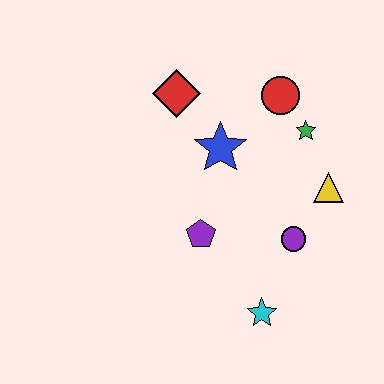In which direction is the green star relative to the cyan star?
The green star is above the cyan star.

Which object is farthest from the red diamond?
The cyan star is farthest from the red diamond.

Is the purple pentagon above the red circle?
No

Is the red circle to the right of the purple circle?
No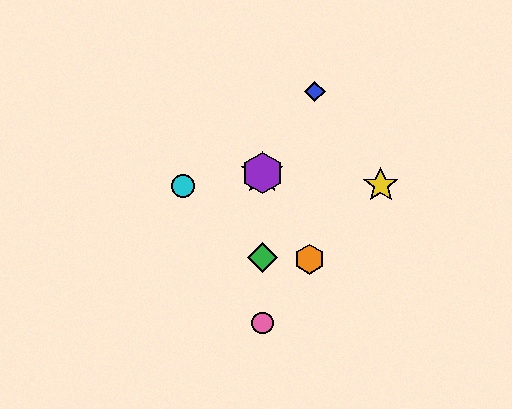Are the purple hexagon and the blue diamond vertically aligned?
No, the purple hexagon is at x≈262 and the blue diamond is at x≈315.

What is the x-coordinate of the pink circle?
The pink circle is at x≈262.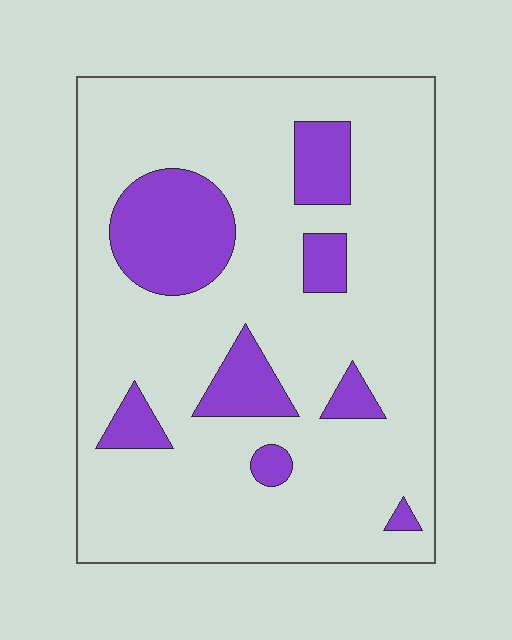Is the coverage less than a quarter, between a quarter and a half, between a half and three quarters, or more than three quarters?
Less than a quarter.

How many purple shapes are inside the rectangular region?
8.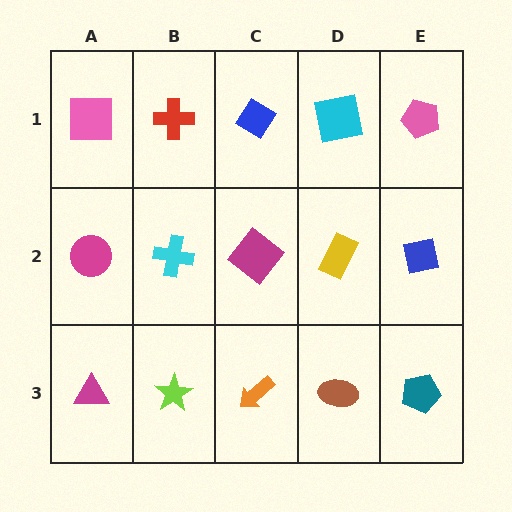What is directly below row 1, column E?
A blue square.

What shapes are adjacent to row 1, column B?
A cyan cross (row 2, column B), a pink square (row 1, column A), a blue diamond (row 1, column C).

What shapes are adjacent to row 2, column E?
A pink pentagon (row 1, column E), a teal pentagon (row 3, column E), a yellow rectangle (row 2, column D).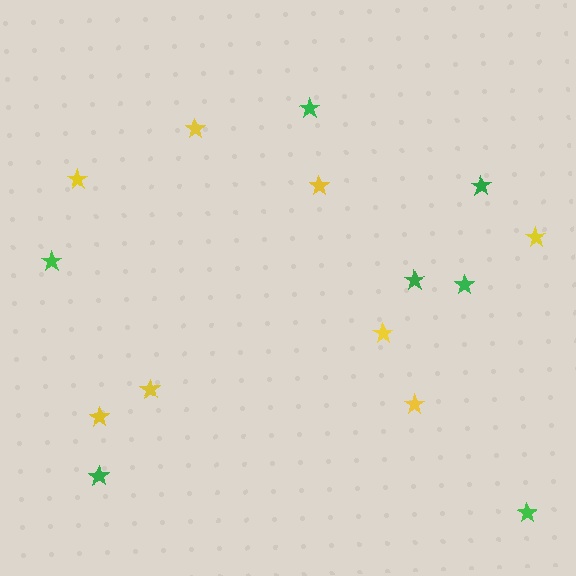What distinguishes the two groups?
There are 2 groups: one group of green stars (7) and one group of yellow stars (8).